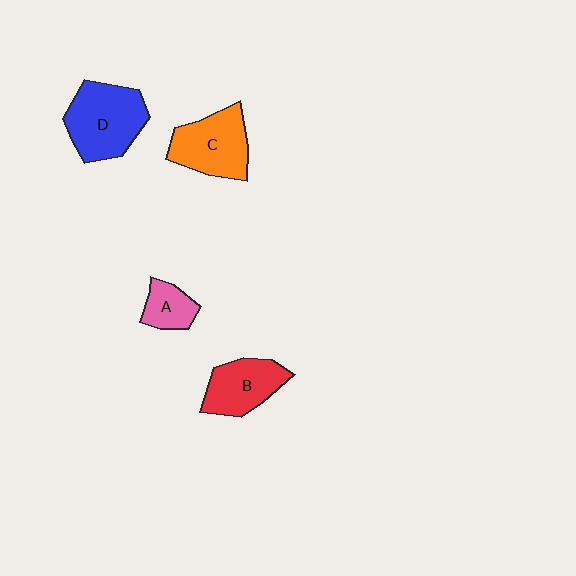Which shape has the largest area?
Shape D (blue).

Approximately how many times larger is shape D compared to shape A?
Approximately 2.4 times.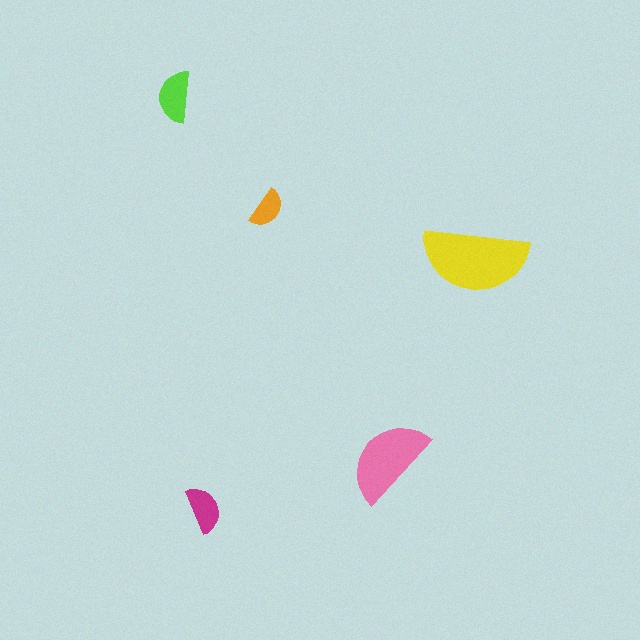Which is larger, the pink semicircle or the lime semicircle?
The pink one.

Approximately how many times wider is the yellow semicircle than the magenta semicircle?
About 2 times wider.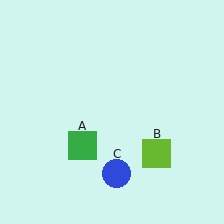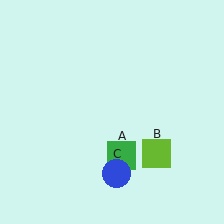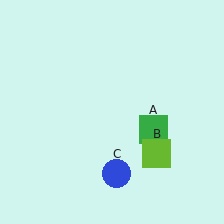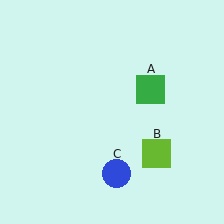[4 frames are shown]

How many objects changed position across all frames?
1 object changed position: green square (object A).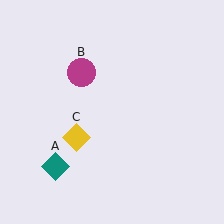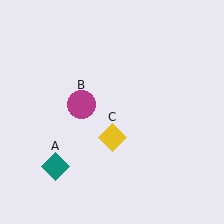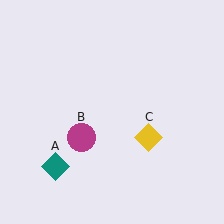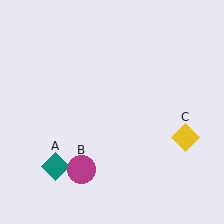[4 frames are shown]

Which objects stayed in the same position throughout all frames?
Teal diamond (object A) remained stationary.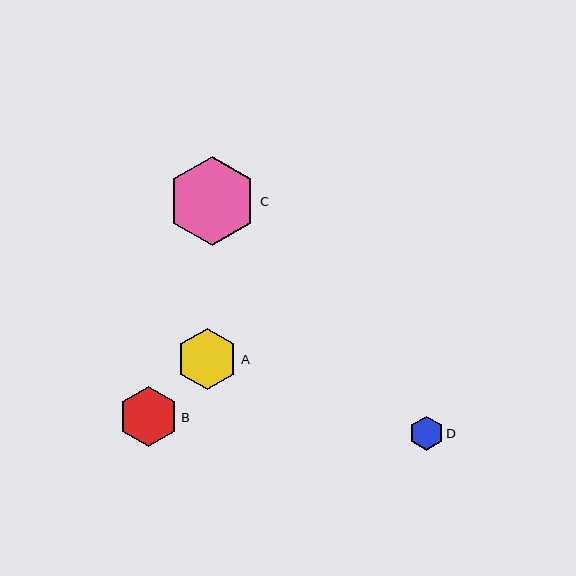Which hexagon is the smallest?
Hexagon D is the smallest with a size of approximately 34 pixels.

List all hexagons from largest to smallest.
From largest to smallest: C, A, B, D.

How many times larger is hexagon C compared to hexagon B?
Hexagon C is approximately 1.5 times the size of hexagon B.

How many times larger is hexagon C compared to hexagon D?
Hexagon C is approximately 2.6 times the size of hexagon D.